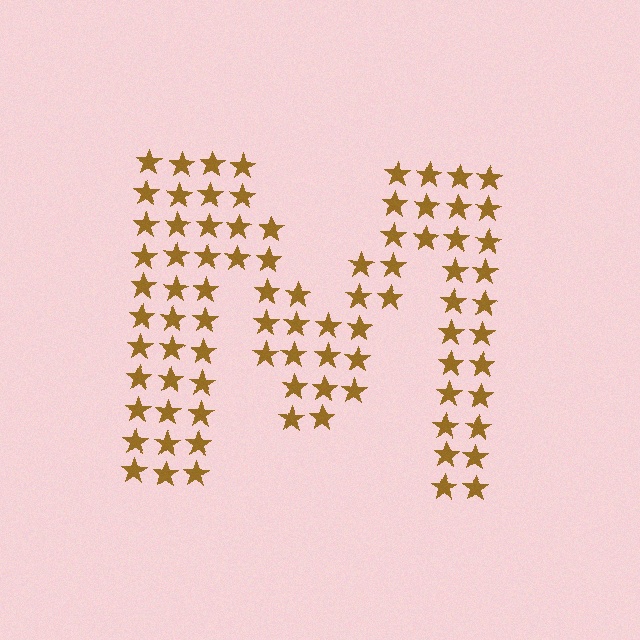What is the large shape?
The large shape is the letter M.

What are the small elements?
The small elements are stars.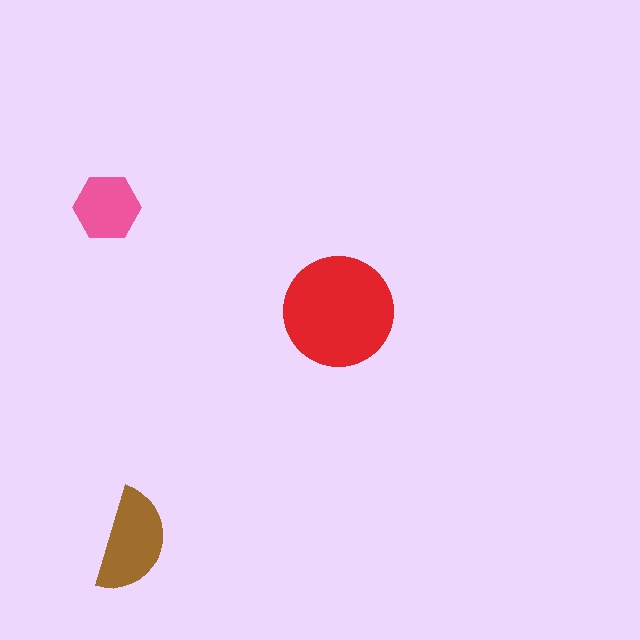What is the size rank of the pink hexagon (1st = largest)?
3rd.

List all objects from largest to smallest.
The red circle, the brown semicircle, the pink hexagon.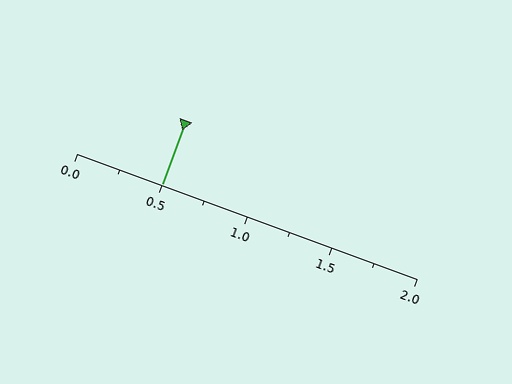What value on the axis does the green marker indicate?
The marker indicates approximately 0.5.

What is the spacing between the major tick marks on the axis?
The major ticks are spaced 0.5 apart.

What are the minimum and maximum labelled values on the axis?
The axis runs from 0.0 to 2.0.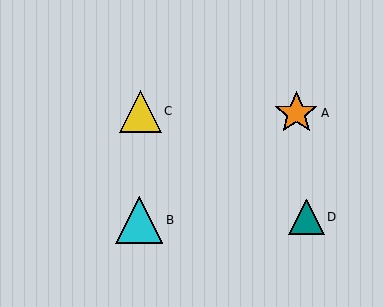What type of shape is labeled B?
Shape B is a cyan triangle.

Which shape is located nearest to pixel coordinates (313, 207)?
The teal triangle (labeled D) at (306, 217) is nearest to that location.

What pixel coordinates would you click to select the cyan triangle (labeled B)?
Click at (139, 220) to select the cyan triangle B.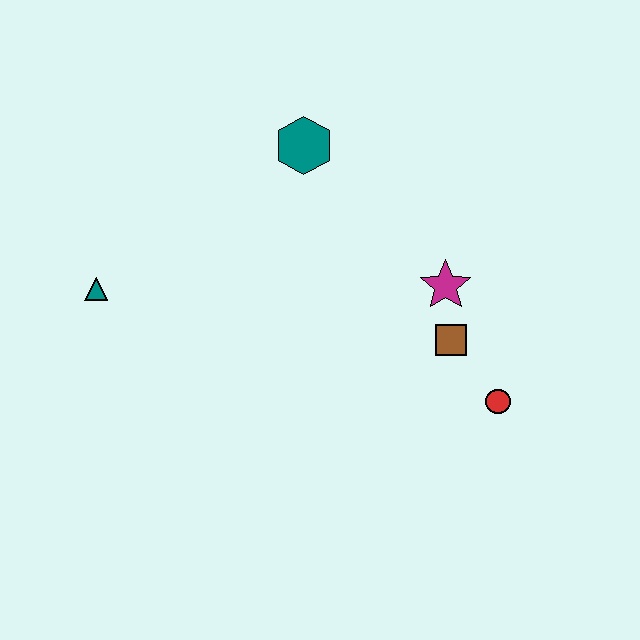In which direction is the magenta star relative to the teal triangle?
The magenta star is to the right of the teal triangle.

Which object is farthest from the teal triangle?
The red circle is farthest from the teal triangle.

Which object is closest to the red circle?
The brown square is closest to the red circle.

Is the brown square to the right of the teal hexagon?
Yes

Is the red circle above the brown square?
No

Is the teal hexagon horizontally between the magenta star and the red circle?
No